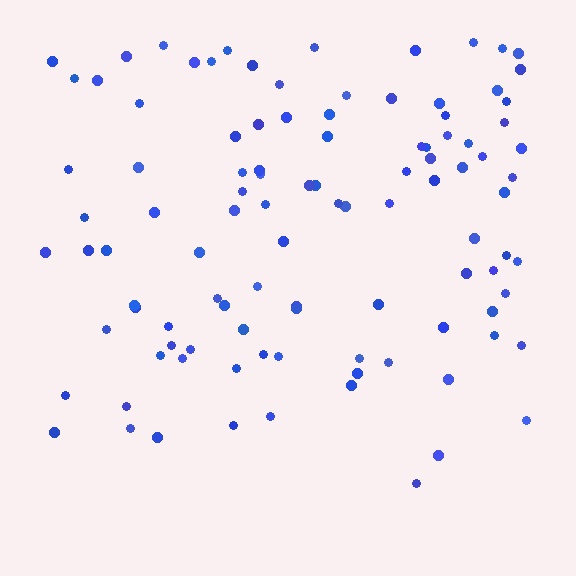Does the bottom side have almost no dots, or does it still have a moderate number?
Still a moderate number, just noticeably fewer than the top.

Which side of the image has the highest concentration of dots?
The top.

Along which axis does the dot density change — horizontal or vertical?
Vertical.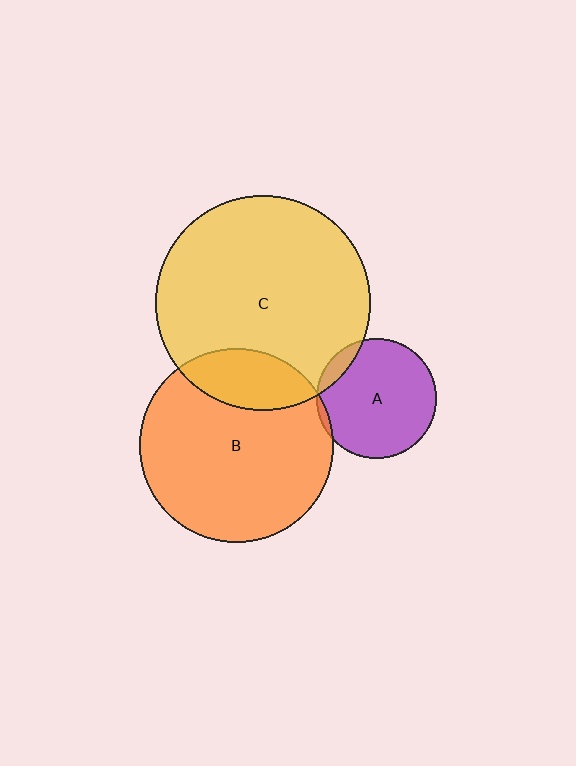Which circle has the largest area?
Circle C (yellow).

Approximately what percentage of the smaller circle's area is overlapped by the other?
Approximately 10%.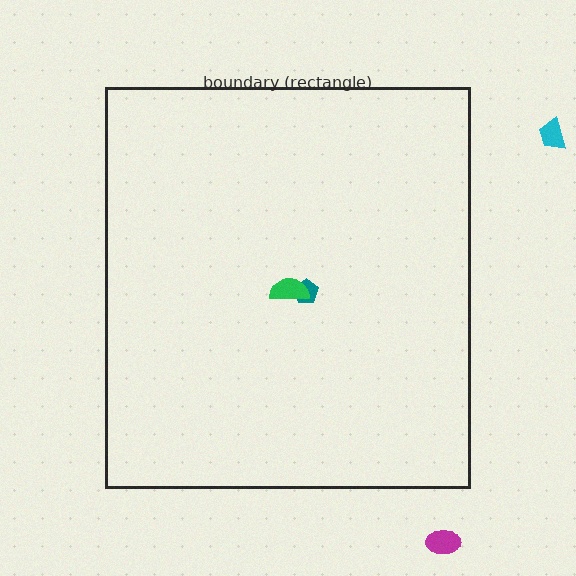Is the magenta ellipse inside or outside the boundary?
Outside.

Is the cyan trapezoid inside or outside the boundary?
Outside.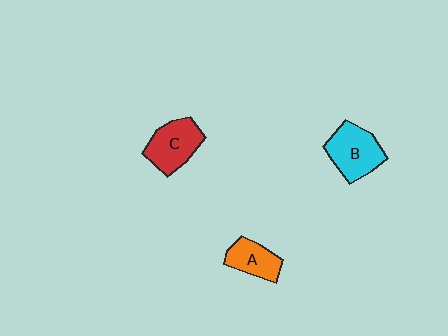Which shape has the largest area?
Shape B (cyan).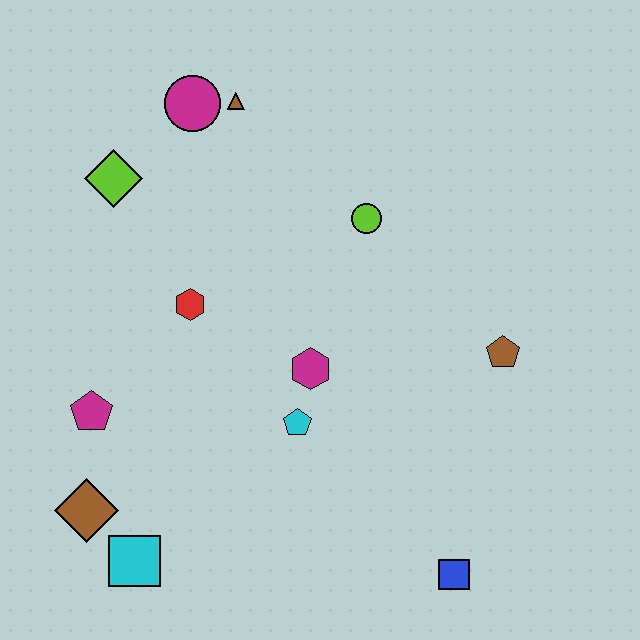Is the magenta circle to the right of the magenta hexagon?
No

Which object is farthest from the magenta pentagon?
The brown pentagon is farthest from the magenta pentagon.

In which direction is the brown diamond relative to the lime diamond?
The brown diamond is below the lime diamond.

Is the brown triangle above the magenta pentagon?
Yes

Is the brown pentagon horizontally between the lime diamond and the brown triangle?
No